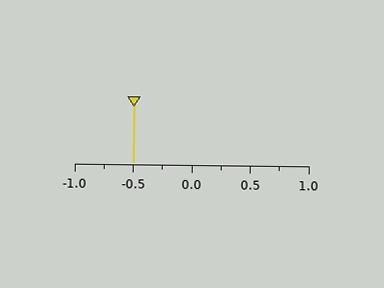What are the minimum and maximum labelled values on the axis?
The axis runs from -1.0 to 1.0.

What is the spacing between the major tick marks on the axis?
The major ticks are spaced 0.5 apart.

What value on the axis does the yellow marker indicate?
The marker indicates approximately -0.5.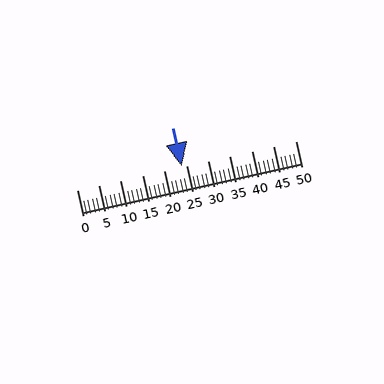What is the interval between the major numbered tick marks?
The major tick marks are spaced 5 units apart.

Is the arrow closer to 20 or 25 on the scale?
The arrow is closer to 25.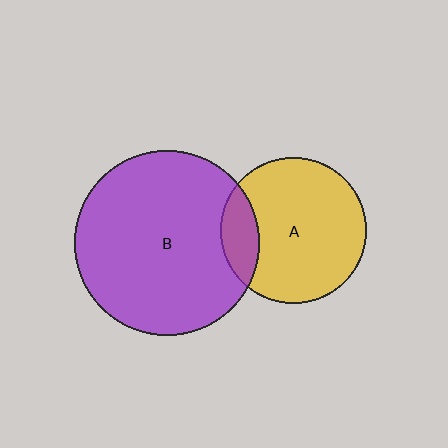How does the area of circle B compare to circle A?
Approximately 1.6 times.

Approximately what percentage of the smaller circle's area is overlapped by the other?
Approximately 15%.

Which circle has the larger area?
Circle B (purple).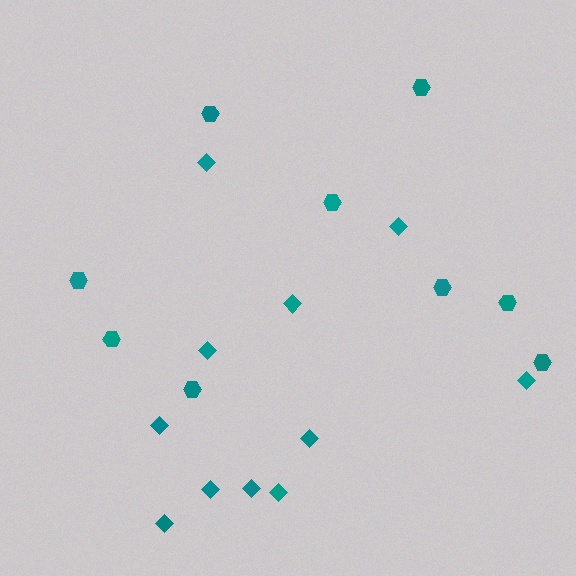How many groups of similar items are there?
There are 2 groups: one group of hexagons (9) and one group of diamonds (11).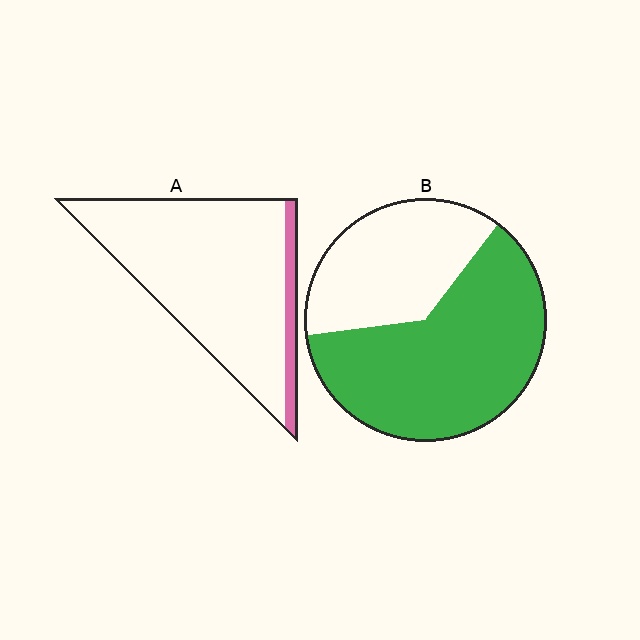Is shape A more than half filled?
No.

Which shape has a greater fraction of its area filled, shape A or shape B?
Shape B.